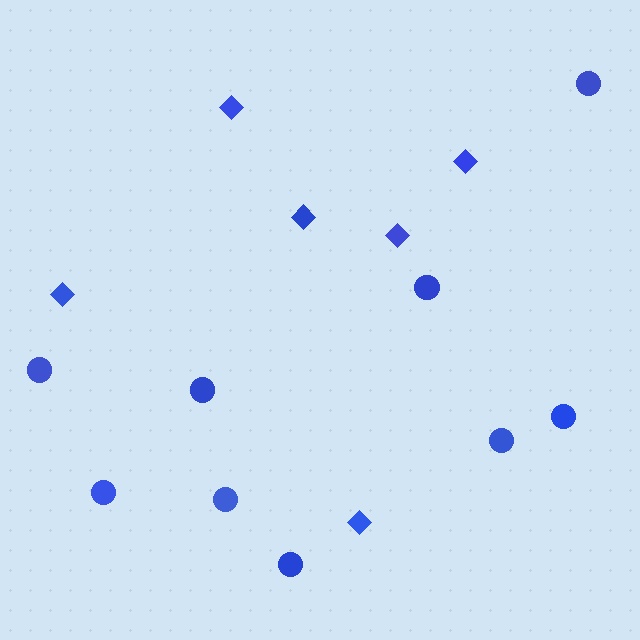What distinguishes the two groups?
There are 2 groups: one group of diamonds (6) and one group of circles (9).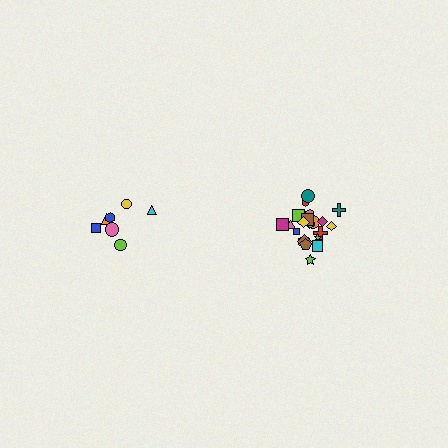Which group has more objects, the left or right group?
The right group.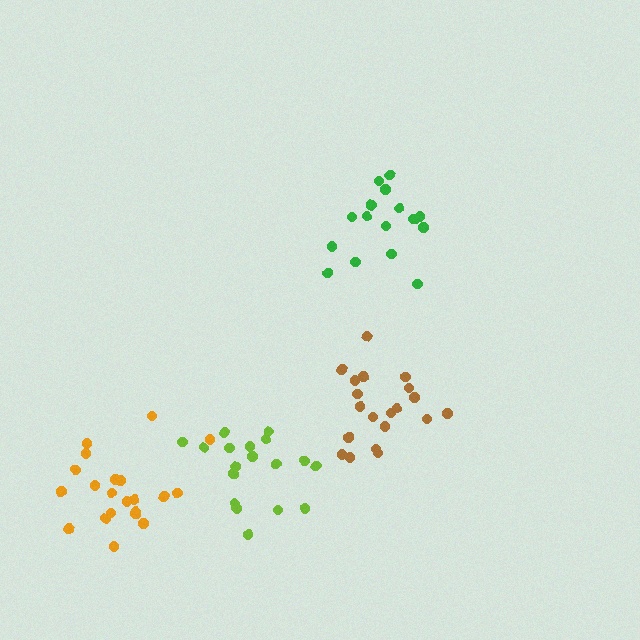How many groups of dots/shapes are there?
There are 4 groups.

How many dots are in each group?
Group 1: 21 dots, Group 2: 18 dots, Group 3: 20 dots, Group 4: 18 dots (77 total).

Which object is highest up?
The green cluster is topmost.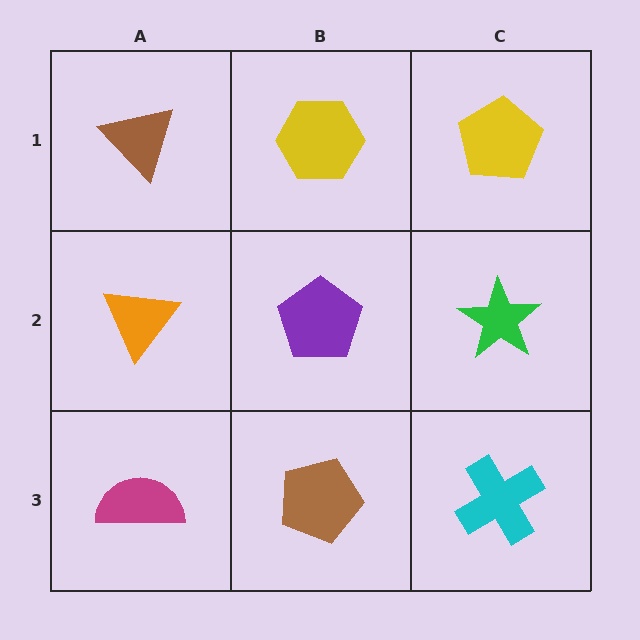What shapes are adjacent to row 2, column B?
A yellow hexagon (row 1, column B), a brown pentagon (row 3, column B), an orange triangle (row 2, column A), a green star (row 2, column C).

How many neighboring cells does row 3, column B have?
3.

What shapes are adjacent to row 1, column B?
A purple pentagon (row 2, column B), a brown triangle (row 1, column A), a yellow pentagon (row 1, column C).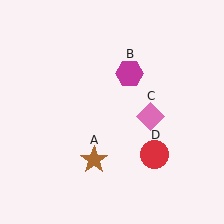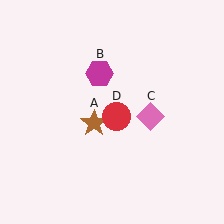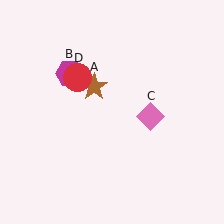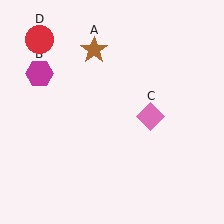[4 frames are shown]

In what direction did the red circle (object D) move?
The red circle (object D) moved up and to the left.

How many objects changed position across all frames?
3 objects changed position: brown star (object A), magenta hexagon (object B), red circle (object D).